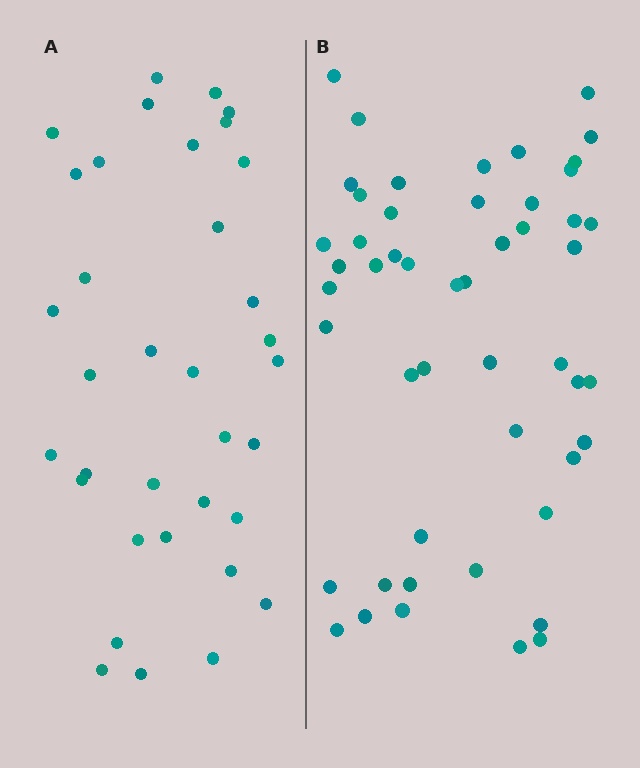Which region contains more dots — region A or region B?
Region B (the right region) has more dots.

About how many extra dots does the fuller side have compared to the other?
Region B has approximately 15 more dots than region A.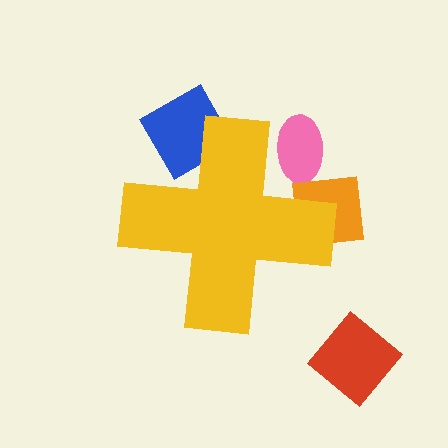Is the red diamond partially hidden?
No, the red diamond is fully visible.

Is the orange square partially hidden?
Yes, the orange square is partially hidden behind the yellow cross.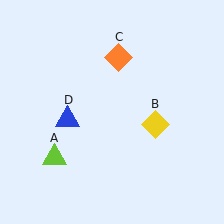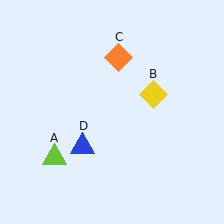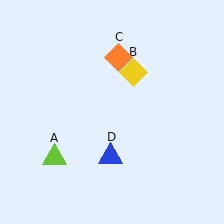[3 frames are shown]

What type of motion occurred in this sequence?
The yellow diamond (object B), blue triangle (object D) rotated counterclockwise around the center of the scene.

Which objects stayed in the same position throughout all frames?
Lime triangle (object A) and orange diamond (object C) remained stationary.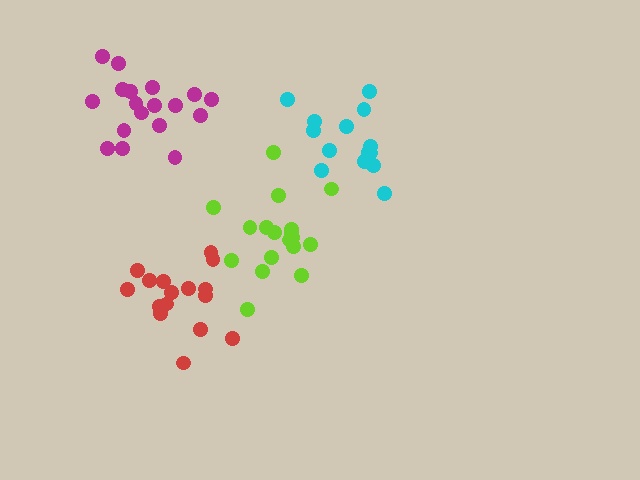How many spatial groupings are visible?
There are 4 spatial groupings.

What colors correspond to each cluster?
The clusters are colored: cyan, red, magenta, lime.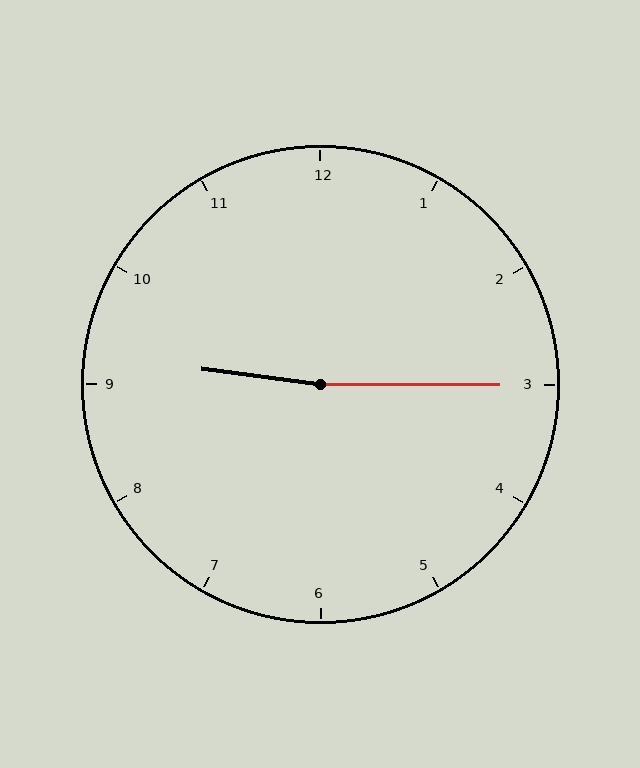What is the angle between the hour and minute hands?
Approximately 172 degrees.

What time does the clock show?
9:15.